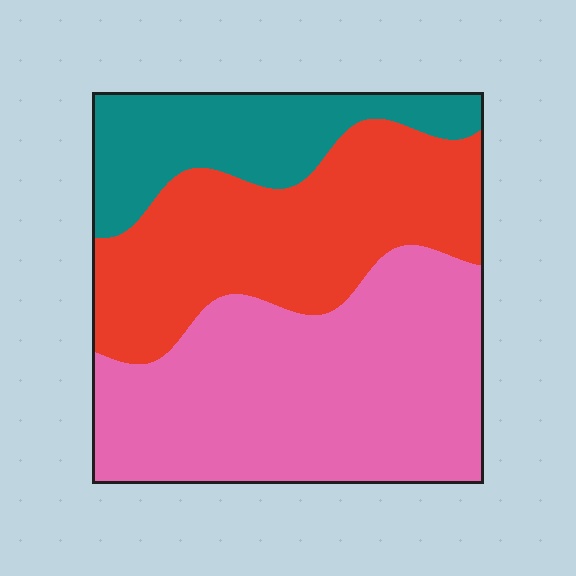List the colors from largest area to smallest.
From largest to smallest: pink, red, teal.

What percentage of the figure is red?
Red covers 34% of the figure.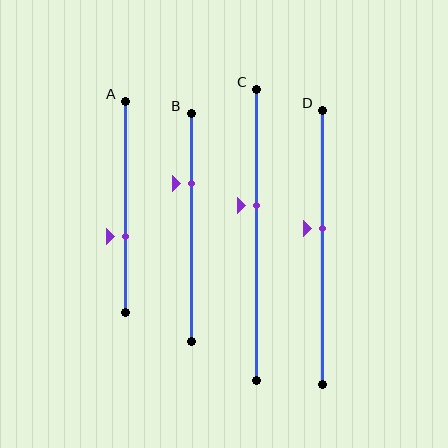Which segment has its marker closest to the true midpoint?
Segment D has its marker closest to the true midpoint.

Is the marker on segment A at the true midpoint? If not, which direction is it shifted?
No, the marker on segment A is shifted downward by about 14% of the segment length.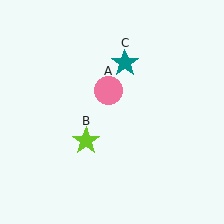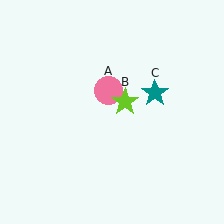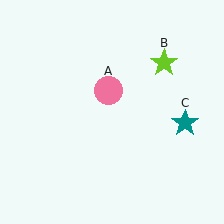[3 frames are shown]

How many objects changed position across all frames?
2 objects changed position: lime star (object B), teal star (object C).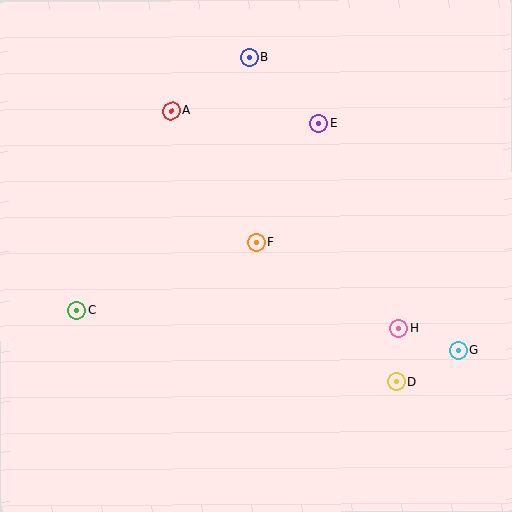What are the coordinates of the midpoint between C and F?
The midpoint between C and F is at (167, 276).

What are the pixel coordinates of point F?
Point F is at (256, 242).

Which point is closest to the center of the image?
Point F at (256, 242) is closest to the center.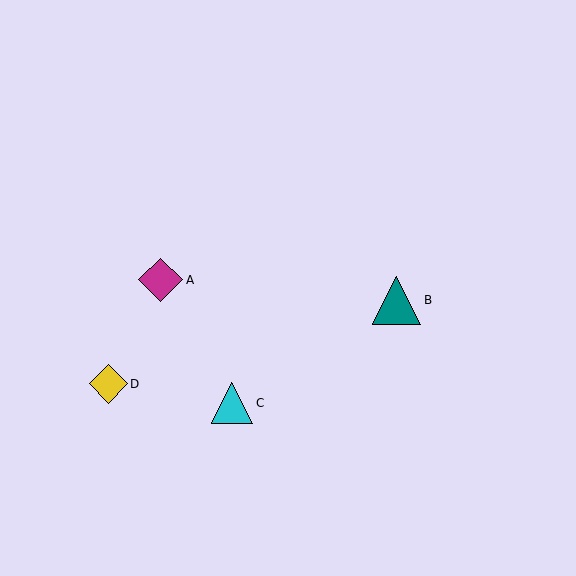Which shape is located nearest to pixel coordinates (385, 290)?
The teal triangle (labeled B) at (396, 300) is nearest to that location.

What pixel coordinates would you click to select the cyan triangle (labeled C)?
Click at (232, 403) to select the cyan triangle C.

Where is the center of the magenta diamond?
The center of the magenta diamond is at (161, 280).